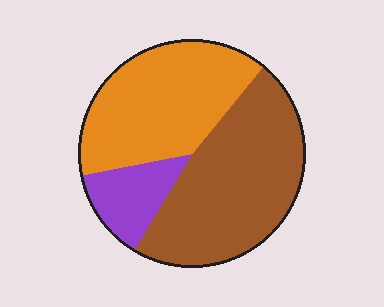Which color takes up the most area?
Brown, at roughly 45%.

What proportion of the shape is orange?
Orange takes up about two fifths (2/5) of the shape.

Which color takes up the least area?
Purple, at roughly 15%.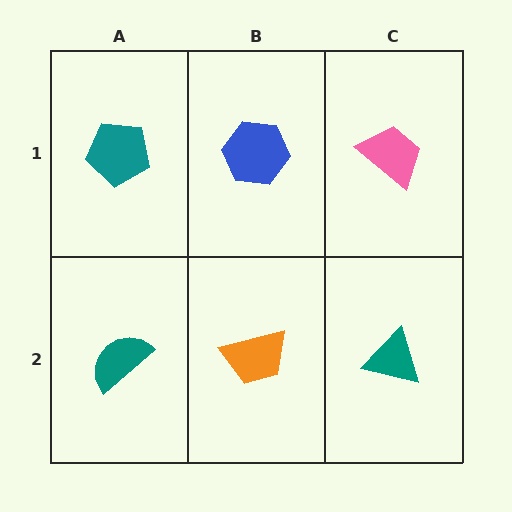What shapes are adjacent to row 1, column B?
An orange trapezoid (row 2, column B), a teal pentagon (row 1, column A), a pink trapezoid (row 1, column C).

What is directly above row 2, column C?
A pink trapezoid.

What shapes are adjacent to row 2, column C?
A pink trapezoid (row 1, column C), an orange trapezoid (row 2, column B).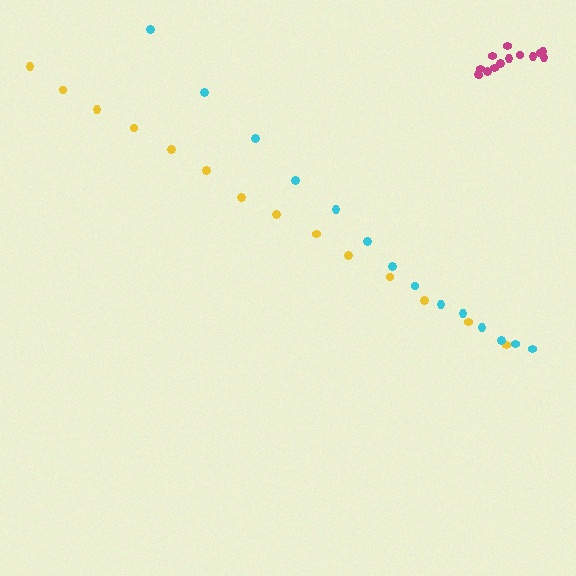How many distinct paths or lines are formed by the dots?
There are 3 distinct paths.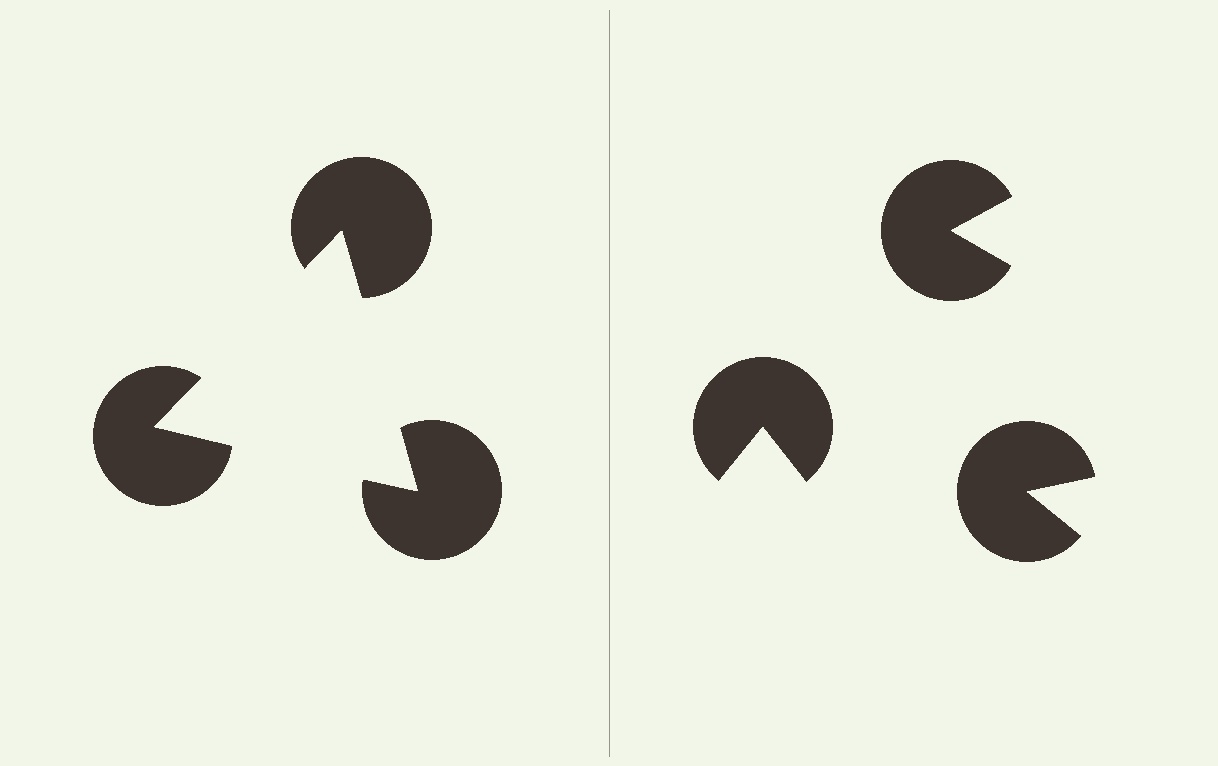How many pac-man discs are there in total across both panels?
6 — 3 on each side.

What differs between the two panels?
The pac-man discs are positioned identically on both sides; only the wedge orientations differ. On the left they align to a triangle; on the right they are misaligned.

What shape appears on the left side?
An illusory triangle.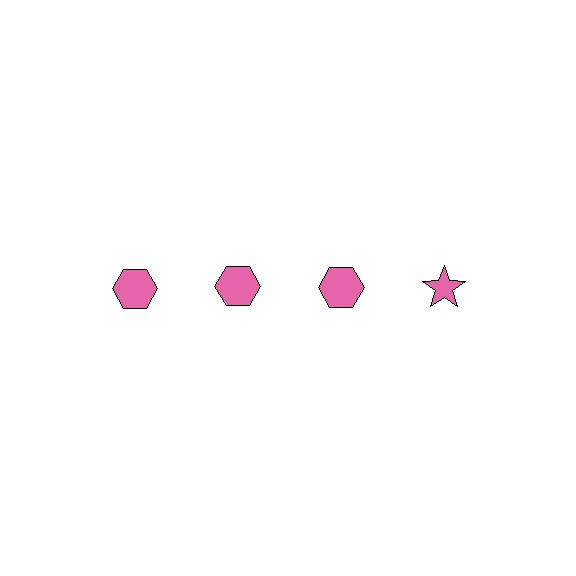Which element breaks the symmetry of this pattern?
The pink star in the top row, second from right column breaks the symmetry. All other shapes are pink hexagons.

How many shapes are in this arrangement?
There are 4 shapes arranged in a grid pattern.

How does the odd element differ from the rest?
It has a different shape: star instead of hexagon.